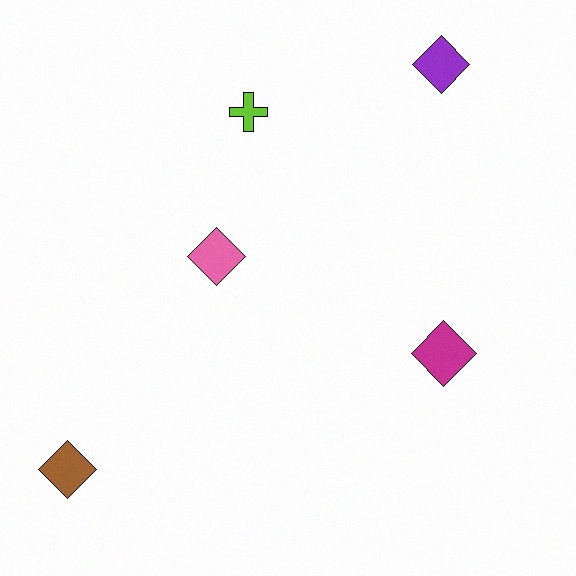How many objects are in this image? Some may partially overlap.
There are 5 objects.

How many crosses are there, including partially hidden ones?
There is 1 cross.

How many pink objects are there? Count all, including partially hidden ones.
There is 1 pink object.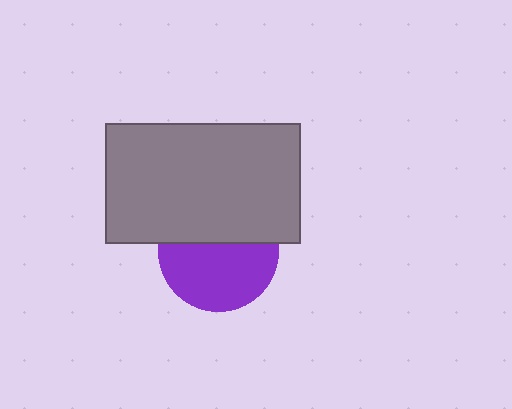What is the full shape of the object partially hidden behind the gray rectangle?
The partially hidden object is a purple circle.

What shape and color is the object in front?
The object in front is a gray rectangle.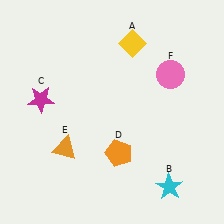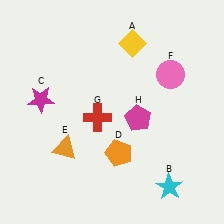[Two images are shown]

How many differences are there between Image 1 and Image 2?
There are 2 differences between the two images.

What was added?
A red cross (G), a magenta pentagon (H) were added in Image 2.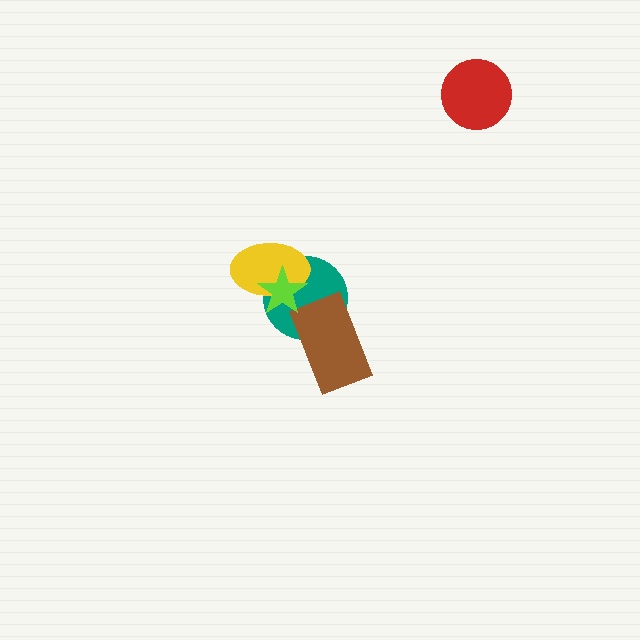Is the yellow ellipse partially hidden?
Yes, it is partially covered by another shape.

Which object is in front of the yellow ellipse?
The lime star is in front of the yellow ellipse.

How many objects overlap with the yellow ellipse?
2 objects overlap with the yellow ellipse.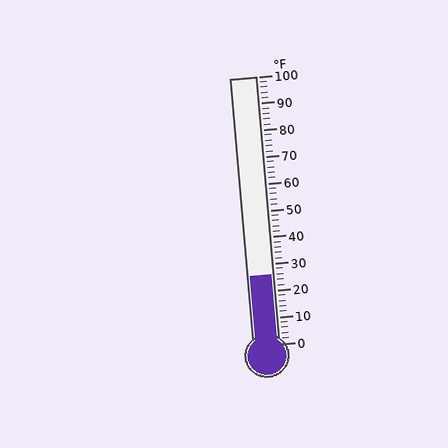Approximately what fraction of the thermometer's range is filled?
The thermometer is filled to approximately 25% of its range.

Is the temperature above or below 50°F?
The temperature is below 50°F.